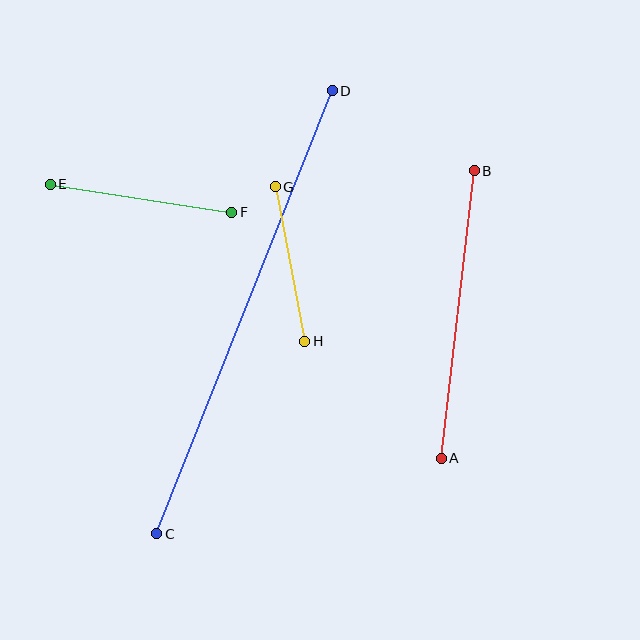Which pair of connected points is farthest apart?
Points C and D are farthest apart.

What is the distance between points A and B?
The distance is approximately 289 pixels.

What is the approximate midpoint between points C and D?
The midpoint is at approximately (245, 312) pixels.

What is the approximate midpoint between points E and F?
The midpoint is at approximately (141, 198) pixels.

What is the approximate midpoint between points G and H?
The midpoint is at approximately (290, 264) pixels.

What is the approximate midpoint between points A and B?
The midpoint is at approximately (458, 315) pixels.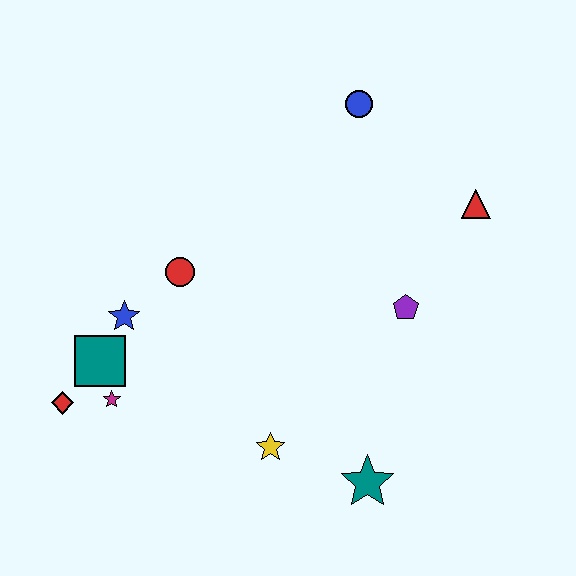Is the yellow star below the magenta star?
Yes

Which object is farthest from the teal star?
The blue circle is farthest from the teal star.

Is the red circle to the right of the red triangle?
No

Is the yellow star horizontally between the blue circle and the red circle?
Yes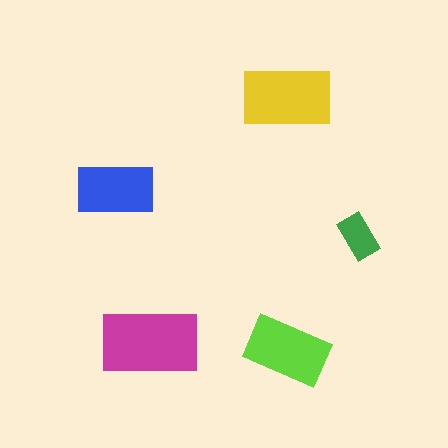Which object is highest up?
The yellow rectangle is topmost.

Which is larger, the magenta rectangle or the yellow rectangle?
The magenta one.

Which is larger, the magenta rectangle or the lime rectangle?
The magenta one.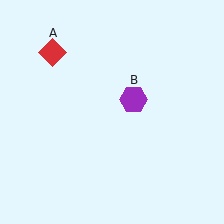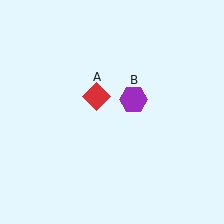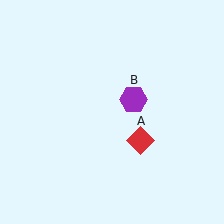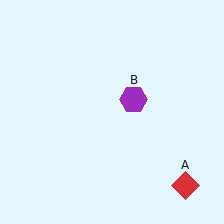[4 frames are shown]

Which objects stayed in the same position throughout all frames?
Purple hexagon (object B) remained stationary.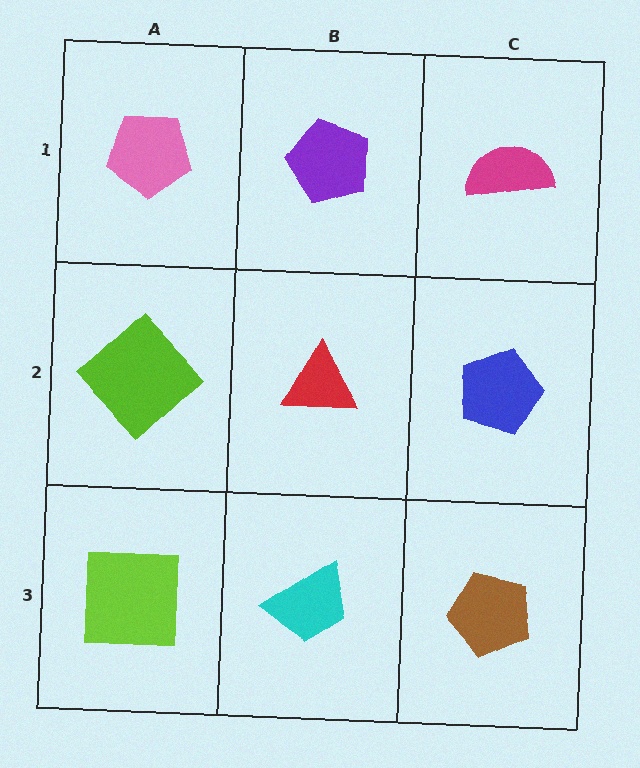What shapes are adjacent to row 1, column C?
A blue pentagon (row 2, column C), a purple pentagon (row 1, column B).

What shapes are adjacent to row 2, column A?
A pink pentagon (row 1, column A), a lime square (row 3, column A), a red triangle (row 2, column B).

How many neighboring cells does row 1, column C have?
2.